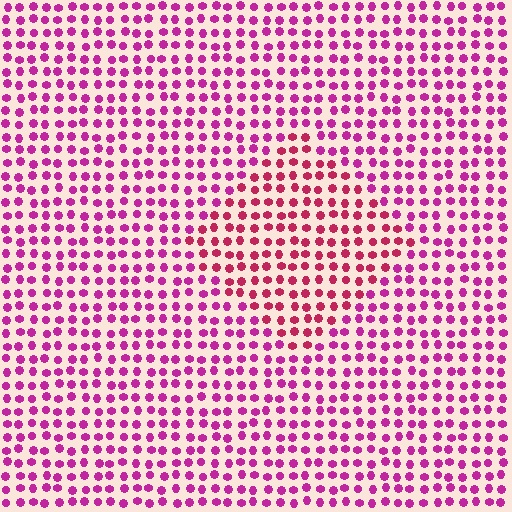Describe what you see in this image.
The image is filled with small magenta elements in a uniform arrangement. A diamond-shaped region is visible where the elements are tinted to a slightly different hue, forming a subtle color boundary.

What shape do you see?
I see a diamond.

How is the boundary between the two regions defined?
The boundary is defined purely by a slight shift in hue (about 27 degrees). Spacing, size, and orientation are identical on both sides.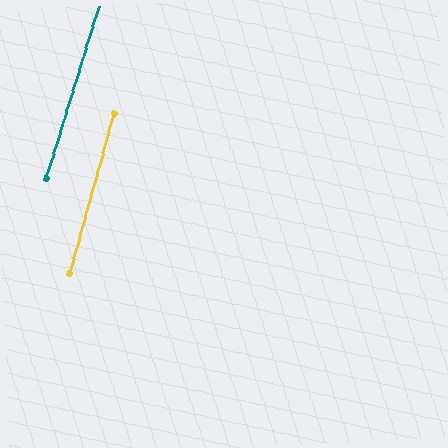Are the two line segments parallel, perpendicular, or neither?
Parallel — their directions differ by only 1.3°.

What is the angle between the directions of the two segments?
Approximately 1 degree.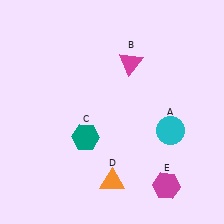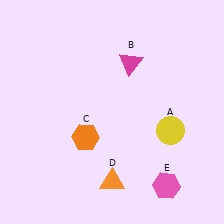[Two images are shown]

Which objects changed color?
A changed from cyan to yellow. C changed from teal to orange. E changed from magenta to pink.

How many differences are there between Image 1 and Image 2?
There are 3 differences between the two images.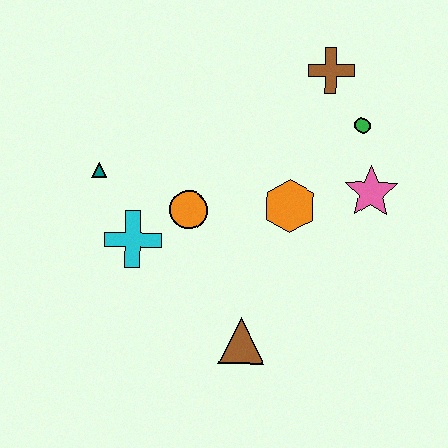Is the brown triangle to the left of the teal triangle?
No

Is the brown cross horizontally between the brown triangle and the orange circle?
No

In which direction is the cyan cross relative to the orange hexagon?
The cyan cross is to the left of the orange hexagon.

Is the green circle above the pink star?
Yes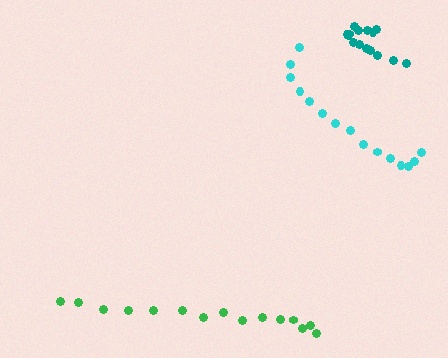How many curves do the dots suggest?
There are 3 distinct paths.